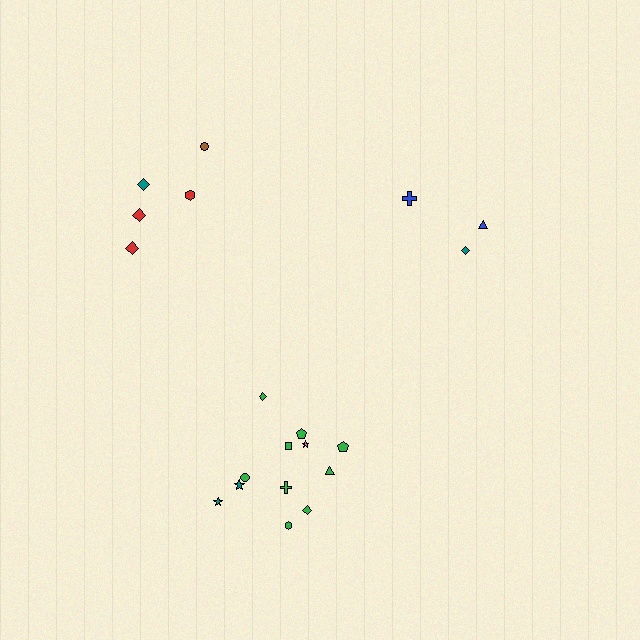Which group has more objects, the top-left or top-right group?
The top-left group.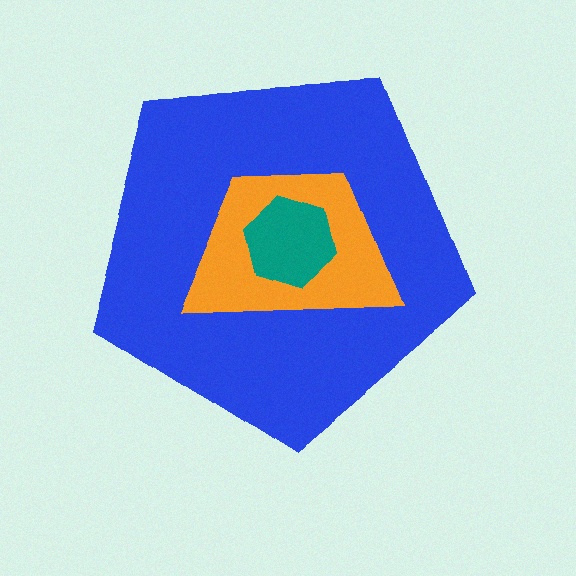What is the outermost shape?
The blue pentagon.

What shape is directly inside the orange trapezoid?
The teal hexagon.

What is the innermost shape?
The teal hexagon.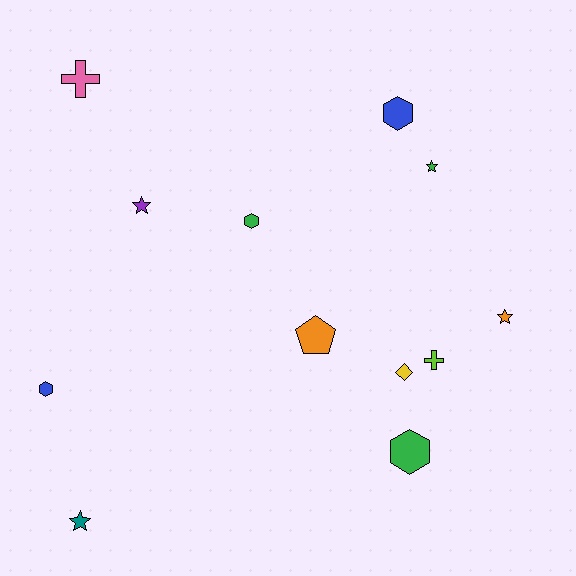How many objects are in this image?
There are 12 objects.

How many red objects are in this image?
There are no red objects.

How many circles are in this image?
There are no circles.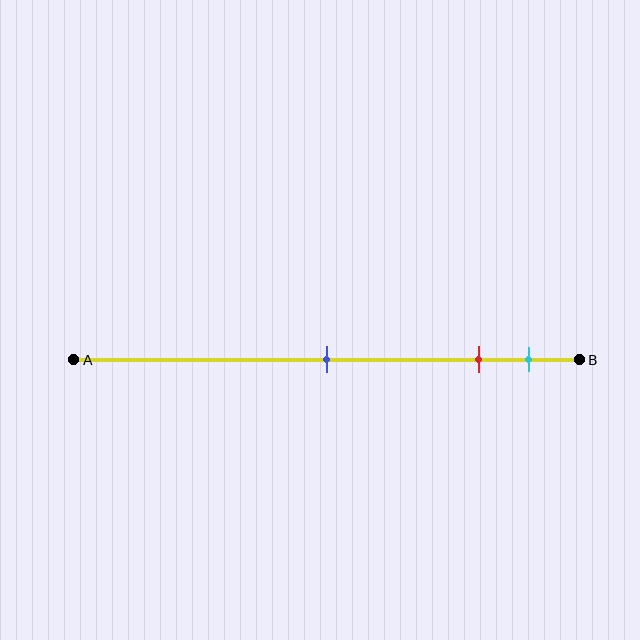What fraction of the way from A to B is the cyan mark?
The cyan mark is approximately 90% (0.9) of the way from A to B.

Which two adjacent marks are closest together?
The red and cyan marks are the closest adjacent pair.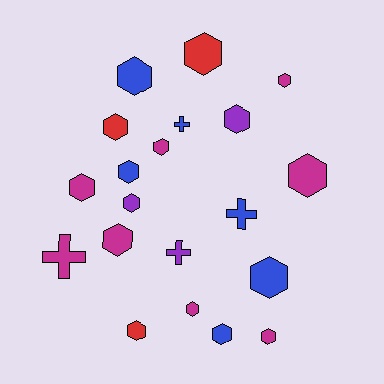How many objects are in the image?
There are 20 objects.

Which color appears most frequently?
Magenta, with 8 objects.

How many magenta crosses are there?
There is 1 magenta cross.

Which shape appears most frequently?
Hexagon, with 16 objects.